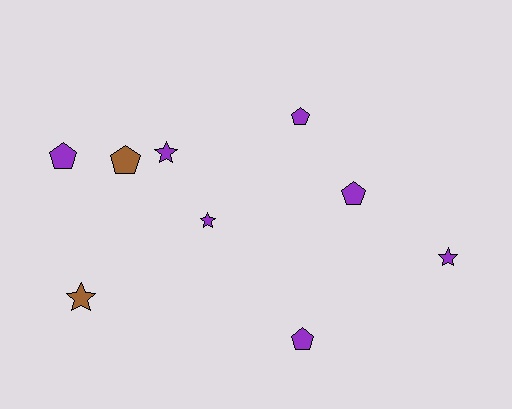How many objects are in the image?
There are 9 objects.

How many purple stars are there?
There are 3 purple stars.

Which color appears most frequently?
Purple, with 7 objects.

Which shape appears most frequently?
Pentagon, with 5 objects.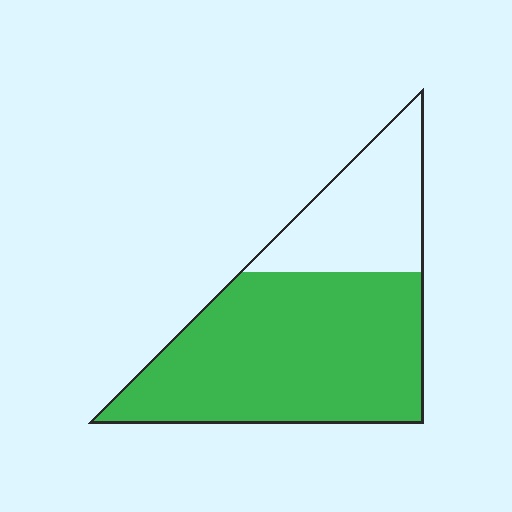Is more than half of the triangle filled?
Yes.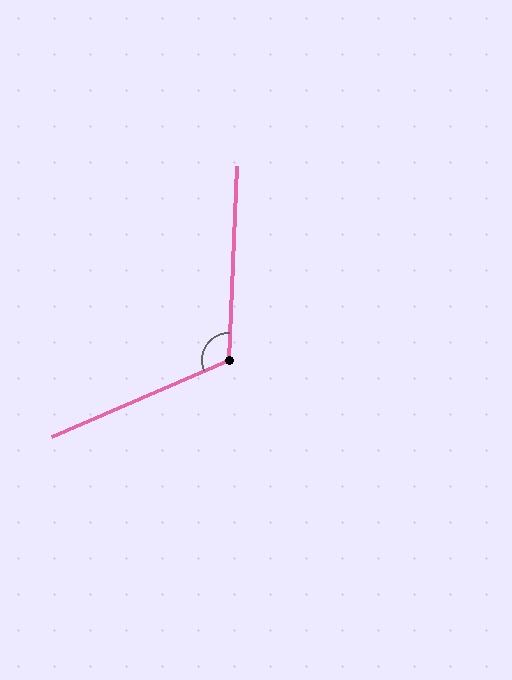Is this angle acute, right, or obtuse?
It is obtuse.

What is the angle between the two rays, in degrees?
Approximately 116 degrees.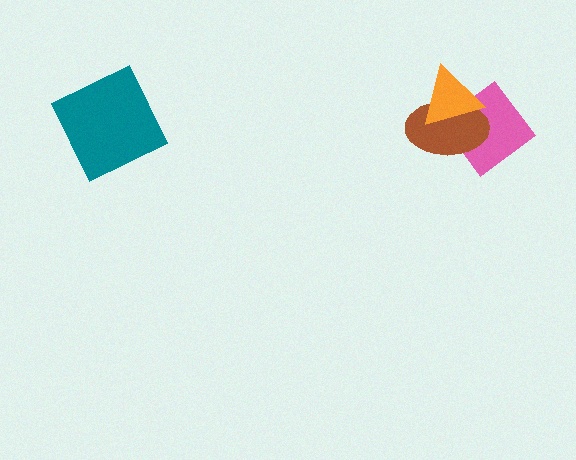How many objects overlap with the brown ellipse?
2 objects overlap with the brown ellipse.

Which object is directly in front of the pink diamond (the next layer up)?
The brown ellipse is directly in front of the pink diamond.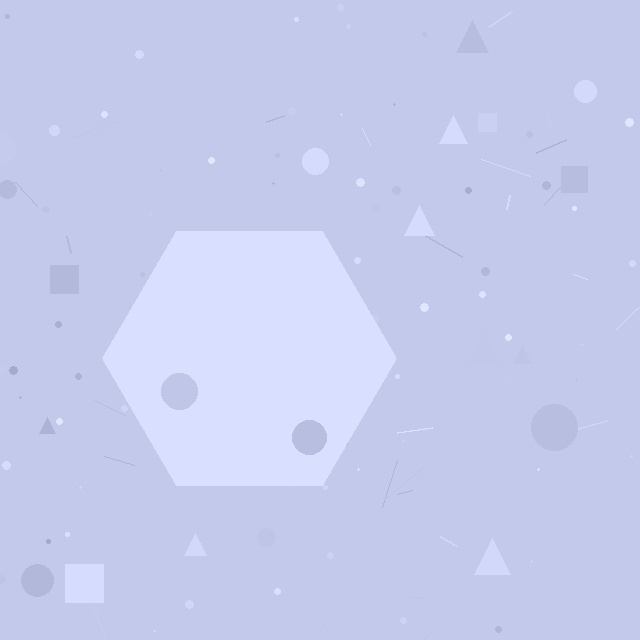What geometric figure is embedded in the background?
A hexagon is embedded in the background.